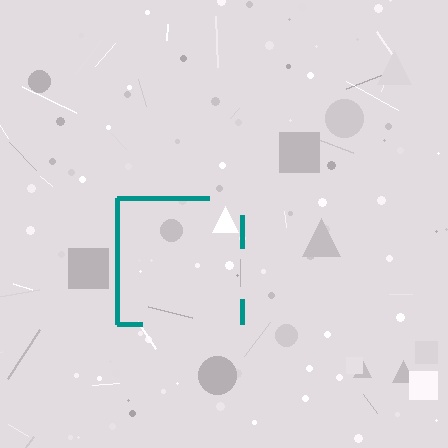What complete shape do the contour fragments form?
The contour fragments form a square.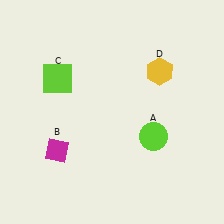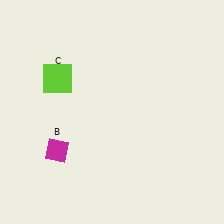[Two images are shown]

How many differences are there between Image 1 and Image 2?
There are 2 differences between the two images.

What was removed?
The lime circle (A), the yellow hexagon (D) were removed in Image 2.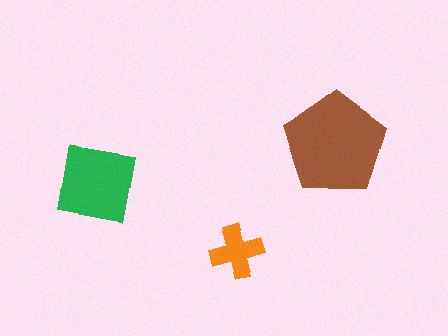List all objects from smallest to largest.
The orange cross, the green square, the brown pentagon.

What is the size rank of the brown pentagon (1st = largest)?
1st.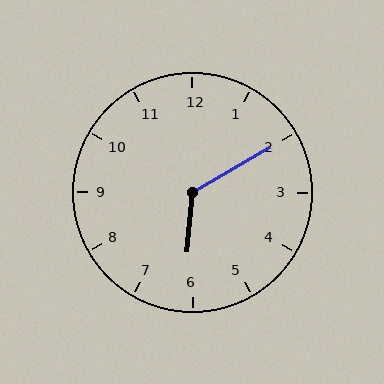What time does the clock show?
6:10.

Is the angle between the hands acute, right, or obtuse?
It is obtuse.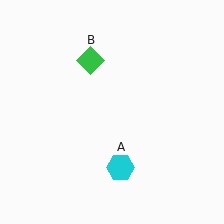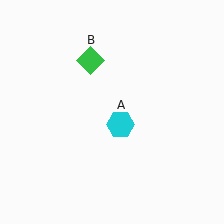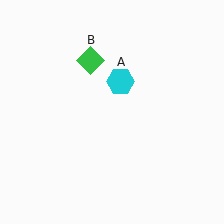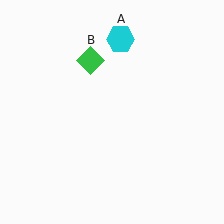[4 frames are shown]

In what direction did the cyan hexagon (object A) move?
The cyan hexagon (object A) moved up.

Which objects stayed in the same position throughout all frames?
Green diamond (object B) remained stationary.